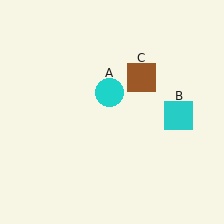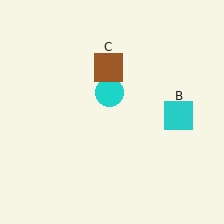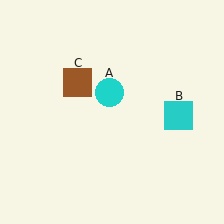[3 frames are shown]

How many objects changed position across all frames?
1 object changed position: brown square (object C).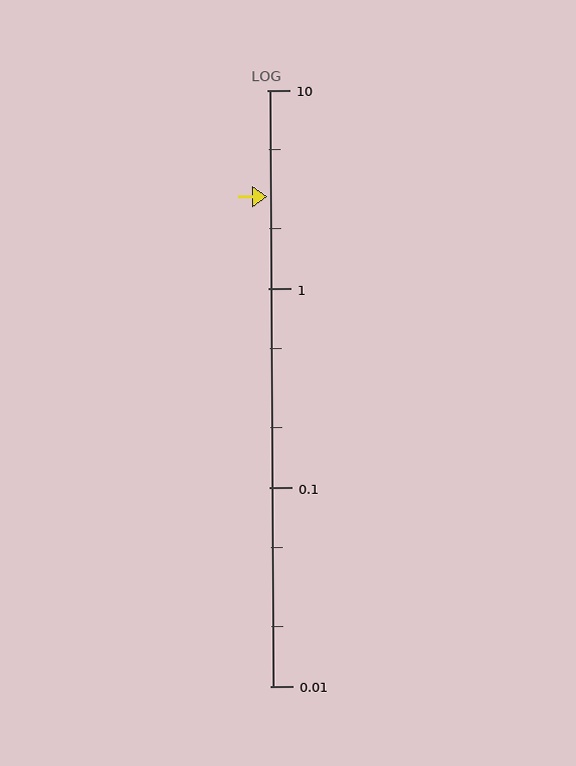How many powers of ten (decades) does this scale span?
The scale spans 3 decades, from 0.01 to 10.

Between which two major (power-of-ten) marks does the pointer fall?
The pointer is between 1 and 10.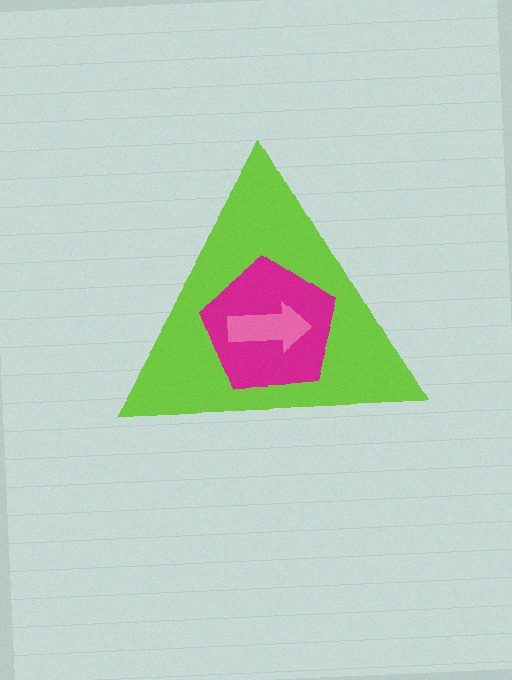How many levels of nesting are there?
3.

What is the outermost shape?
The lime triangle.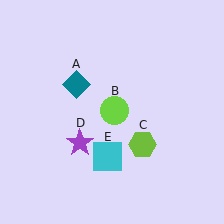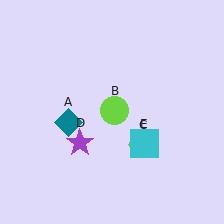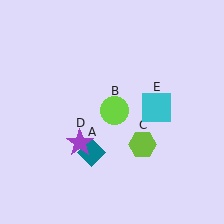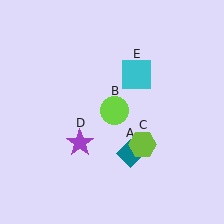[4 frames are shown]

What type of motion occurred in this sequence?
The teal diamond (object A), cyan square (object E) rotated counterclockwise around the center of the scene.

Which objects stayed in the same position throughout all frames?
Lime circle (object B) and lime hexagon (object C) and purple star (object D) remained stationary.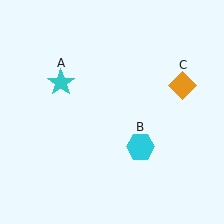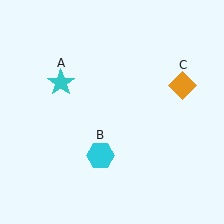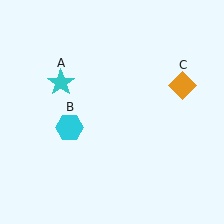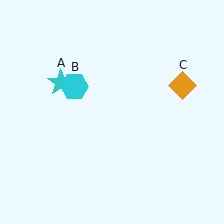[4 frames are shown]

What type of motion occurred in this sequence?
The cyan hexagon (object B) rotated clockwise around the center of the scene.